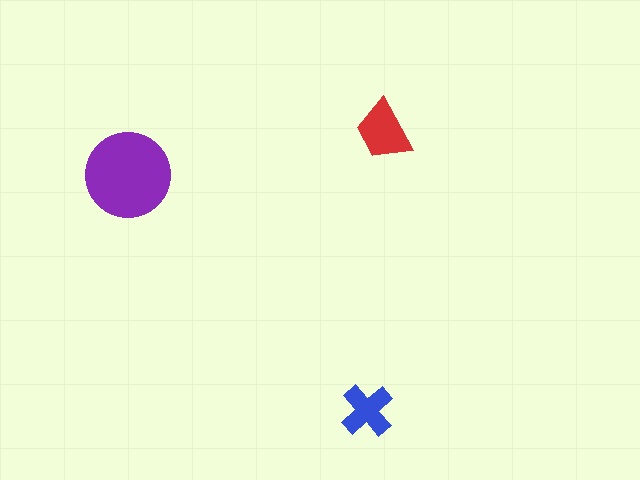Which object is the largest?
The purple circle.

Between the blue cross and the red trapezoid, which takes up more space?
The red trapezoid.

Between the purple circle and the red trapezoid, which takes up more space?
The purple circle.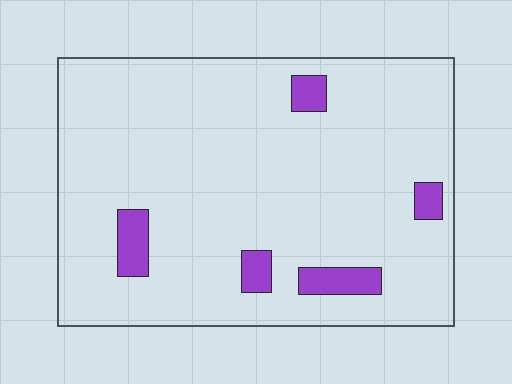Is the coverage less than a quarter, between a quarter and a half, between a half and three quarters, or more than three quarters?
Less than a quarter.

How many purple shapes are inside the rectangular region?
5.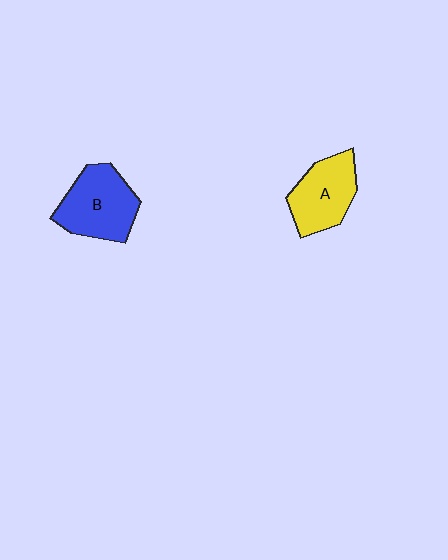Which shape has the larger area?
Shape B (blue).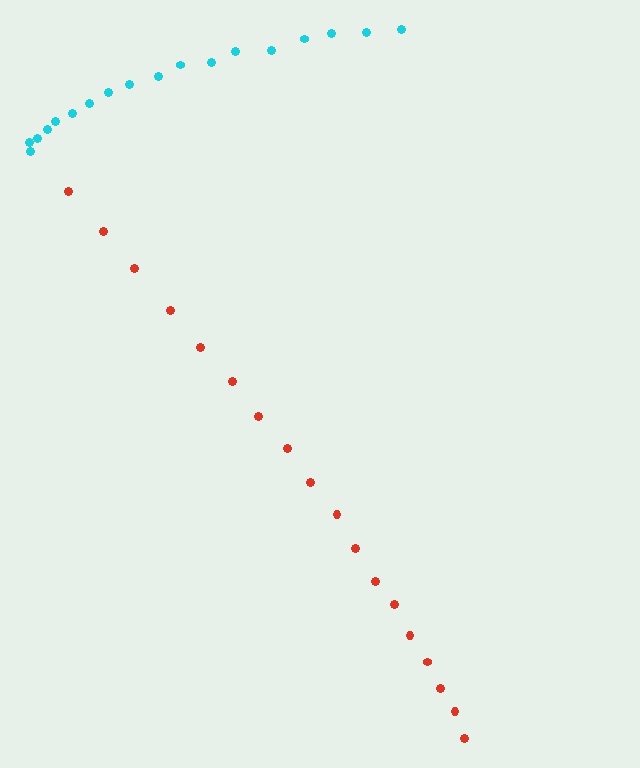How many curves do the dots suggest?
There are 2 distinct paths.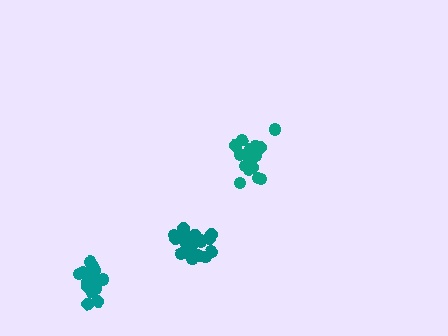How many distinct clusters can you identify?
There are 3 distinct clusters.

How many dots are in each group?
Group 1: 20 dots, Group 2: 17 dots, Group 3: 19 dots (56 total).